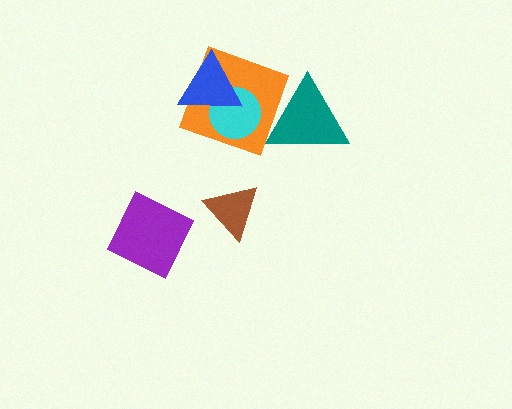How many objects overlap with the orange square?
3 objects overlap with the orange square.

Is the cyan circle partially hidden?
Yes, it is partially covered by another shape.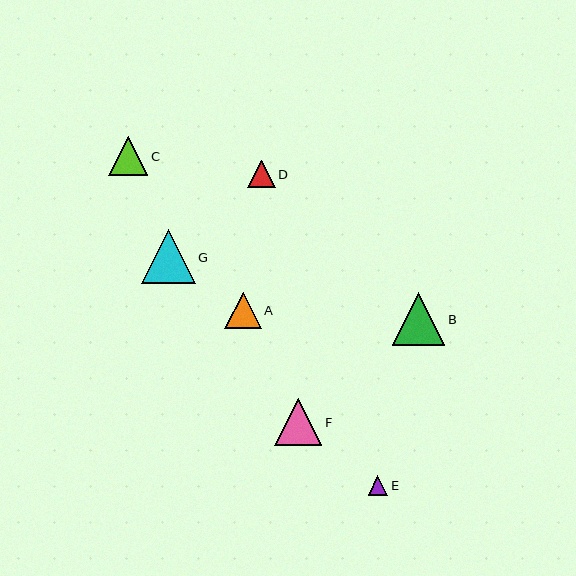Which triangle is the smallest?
Triangle E is the smallest with a size of approximately 20 pixels.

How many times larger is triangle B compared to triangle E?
Triangle B is approximately 2.7 times the size of triangle E.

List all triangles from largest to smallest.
From largest to smallest: G, B, F, C, A, D, E.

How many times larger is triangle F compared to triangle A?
Triangle F is approximately 1.3 times the size of triangle A.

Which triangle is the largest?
Triangle G is the largest with a size of approximately 54 pixels.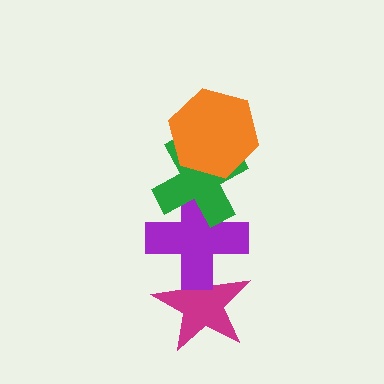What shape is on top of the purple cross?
The green cross is on top of the purple cross.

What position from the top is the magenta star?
The magenta star is 4th from the top.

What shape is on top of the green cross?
The orange hexagon is on top of the green cross.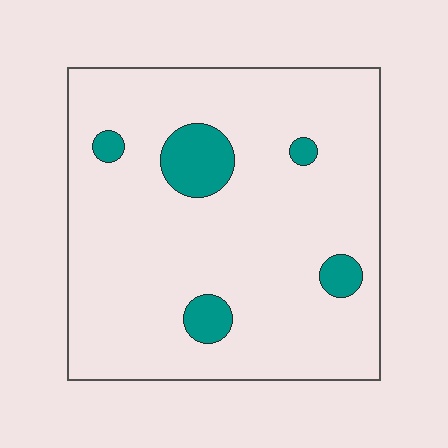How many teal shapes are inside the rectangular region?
5.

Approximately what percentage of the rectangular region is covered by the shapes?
Approximately 10%.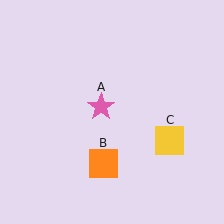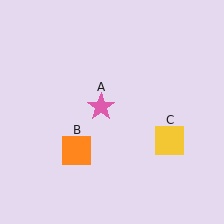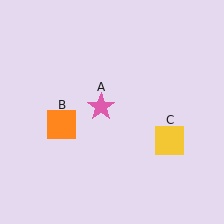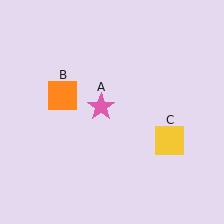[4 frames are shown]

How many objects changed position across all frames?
1 object changed position: orange square (object B).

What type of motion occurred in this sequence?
The orange square (object B) rotated clockwise around the center of the scene.